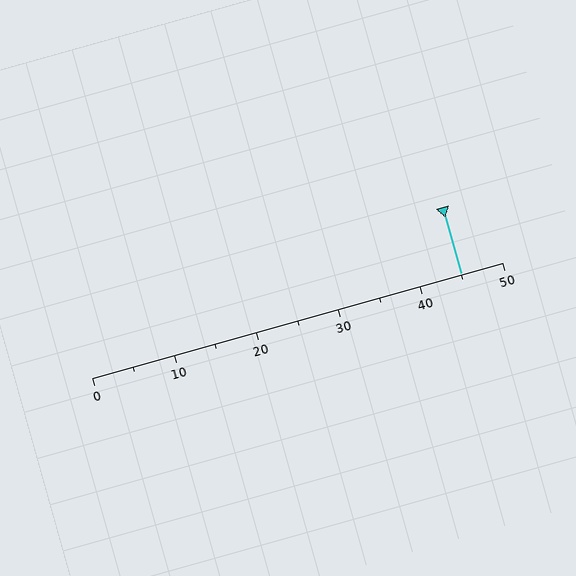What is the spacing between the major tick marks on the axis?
The major ticks are spaced 10 apart.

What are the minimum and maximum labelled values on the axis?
The axis runs from 0 to 50.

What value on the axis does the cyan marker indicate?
The marker indicates approximately 45.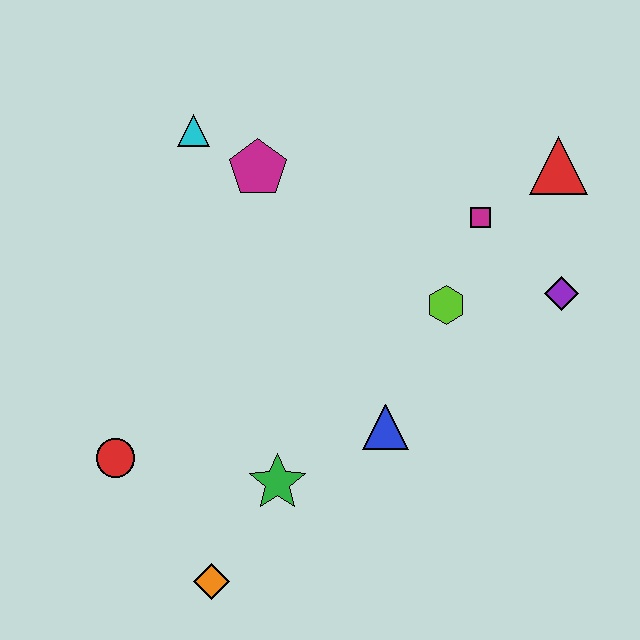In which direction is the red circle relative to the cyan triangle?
The red circle is below the cyan triangle.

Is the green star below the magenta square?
Yes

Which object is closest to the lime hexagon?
The magenta square is closest to the lime hexagon.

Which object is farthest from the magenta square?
The orange diamond is farthest from the magenta square.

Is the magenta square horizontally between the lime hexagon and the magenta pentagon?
No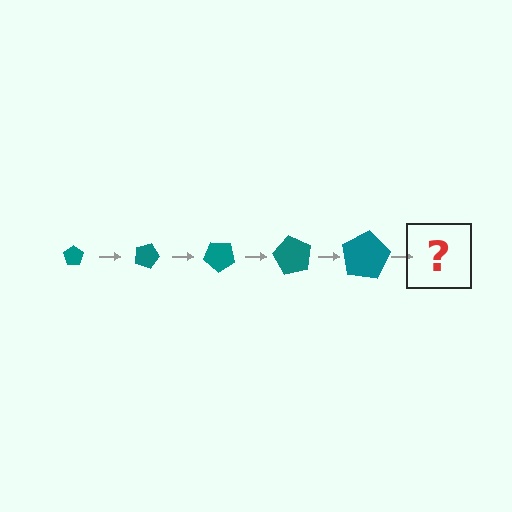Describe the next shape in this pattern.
It should be a pentagon, larger than the previous one and rotated 100 degrees from the start.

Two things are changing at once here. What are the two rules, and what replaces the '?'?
The two rules are that the pentagon grows larger each step and it rotates 20 degrees each step. The '?' should be a pentagon, larger than the previous one and rotated 100 degrees from the start.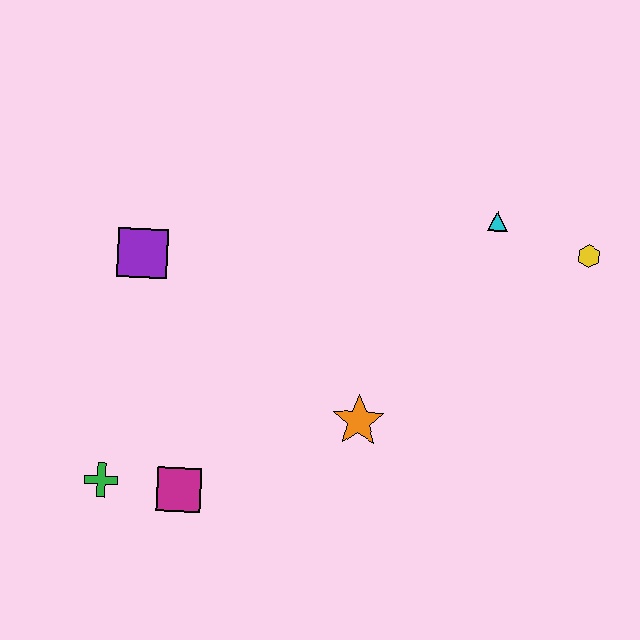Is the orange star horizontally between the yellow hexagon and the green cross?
Yes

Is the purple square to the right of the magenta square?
No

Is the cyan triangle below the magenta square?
No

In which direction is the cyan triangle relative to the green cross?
The cyan triangle is to the right of the green cross.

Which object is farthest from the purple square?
The yellow hexagon is farthest from the purple square.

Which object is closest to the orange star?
The magenta square is closest to the orange star.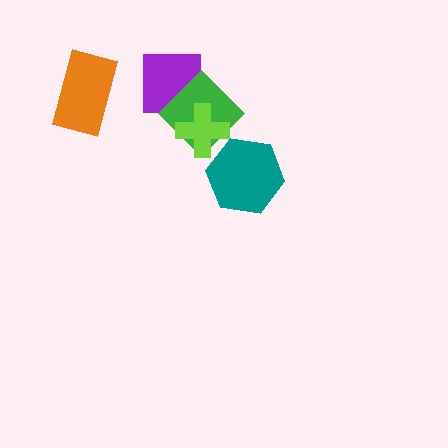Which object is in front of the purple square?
The green diamond is in front of the purple square.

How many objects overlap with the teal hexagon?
0 objects overlap with the teal hexagon.